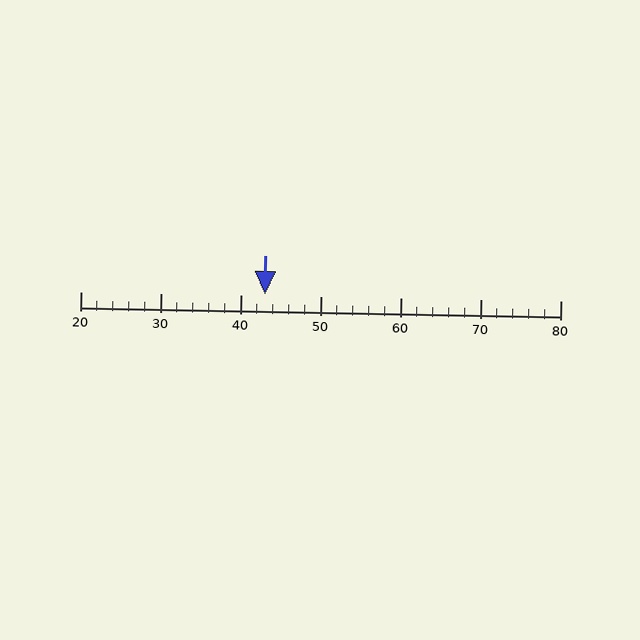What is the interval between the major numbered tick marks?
The major tick marks are spaced 10 units apart.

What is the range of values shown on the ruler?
The ruler shows values from 20 to 80.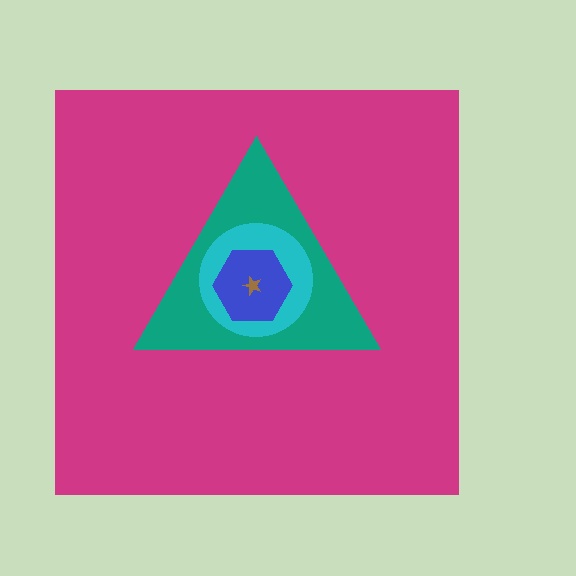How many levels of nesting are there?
5.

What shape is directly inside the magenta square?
The teal triangle.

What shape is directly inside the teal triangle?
The cyan circle.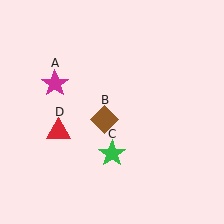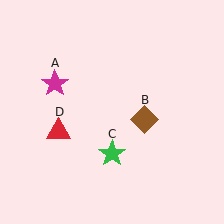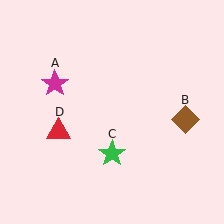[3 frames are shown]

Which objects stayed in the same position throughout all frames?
Magenta star (object A) and green star (object C) and red triangle (object D) remained stationary.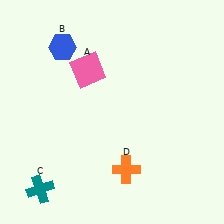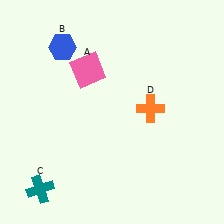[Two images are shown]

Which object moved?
The orange cross (D) moved up.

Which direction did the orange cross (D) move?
The orange cross (D) moved up.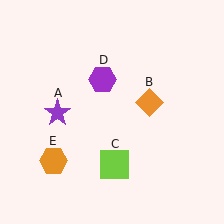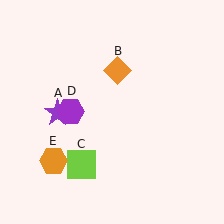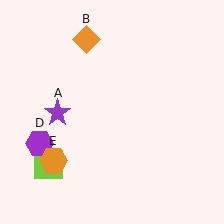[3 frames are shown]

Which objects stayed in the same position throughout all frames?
Purple star (object A) and orange hexagon (object E) remained stationary.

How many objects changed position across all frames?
3 objects changed position: orange diamond (object B), lime square (object C), purple hexagon (object D).